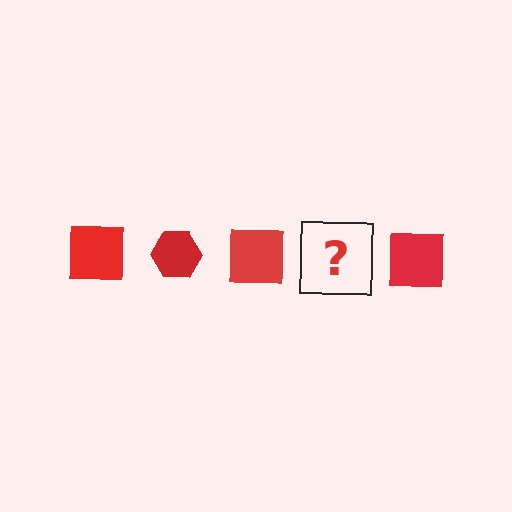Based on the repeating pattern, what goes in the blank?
The blank should be a red hexagon.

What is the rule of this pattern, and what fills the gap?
The rule is that the pattern cycles through square, hexagon shapes in red. The gap should be filled with a red hexagon.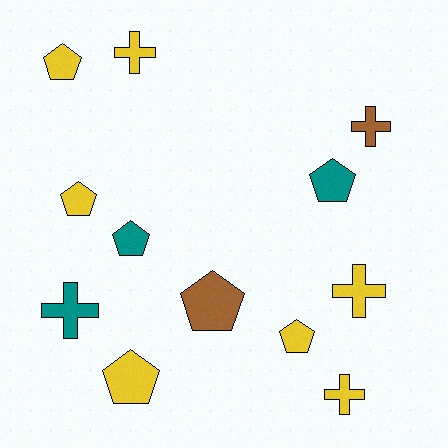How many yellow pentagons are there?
There are 4 yellow pentagons.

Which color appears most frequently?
Yellow, with 7 objects.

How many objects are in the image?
There are 12 objects.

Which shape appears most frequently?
Pentagon, with 7 objects.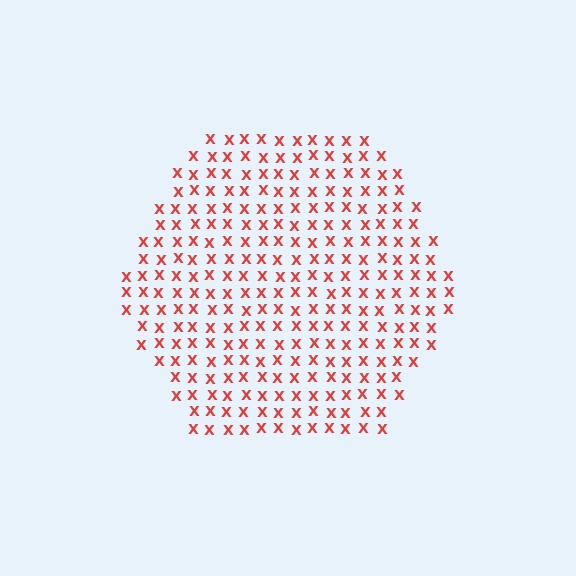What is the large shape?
The large shape is a hexagon.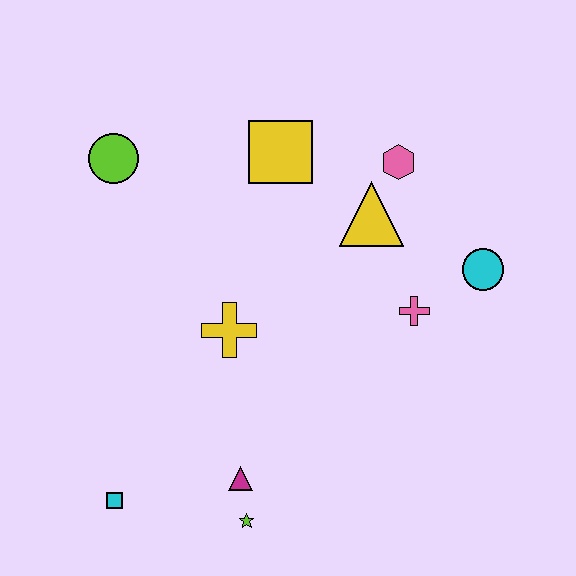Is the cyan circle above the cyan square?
Yes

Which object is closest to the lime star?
The magenta triangle is closest to the lime star.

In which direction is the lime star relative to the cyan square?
The lime star is to the right of the cyan square.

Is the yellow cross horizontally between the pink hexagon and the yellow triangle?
No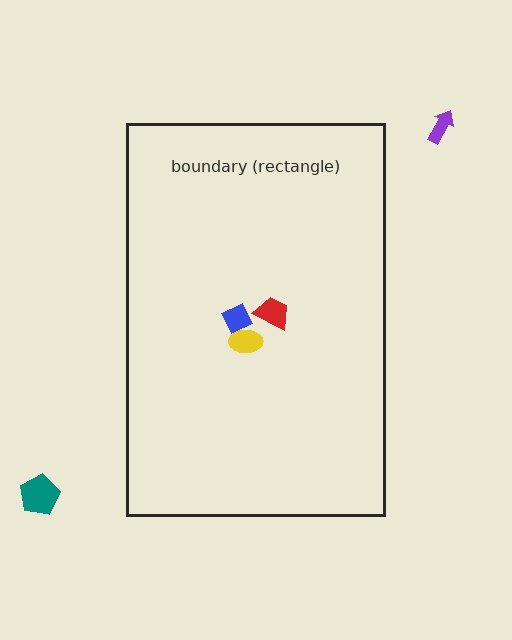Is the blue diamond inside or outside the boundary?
Inside.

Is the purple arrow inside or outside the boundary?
Outside.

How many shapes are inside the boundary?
3 inside, 2 outside.